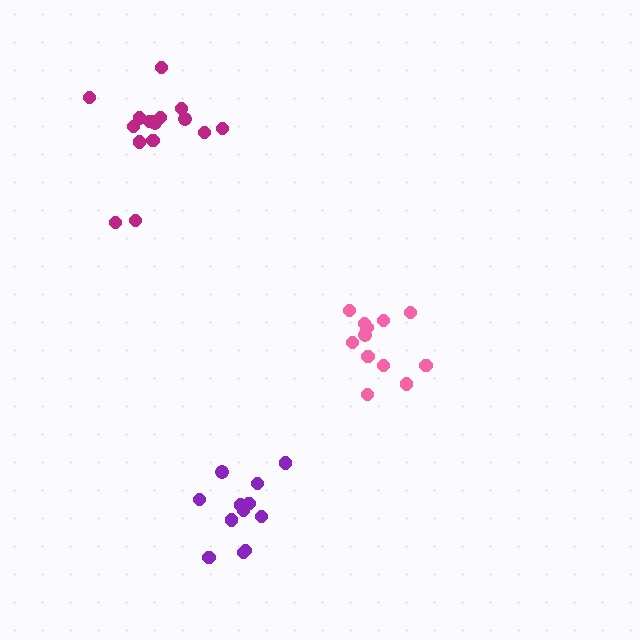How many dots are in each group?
Group 1: 16 dots, Group 2: 12 dots, Group 3: 12 dots (40 total).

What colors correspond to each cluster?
The clusters are colored: magenta, pink, purple.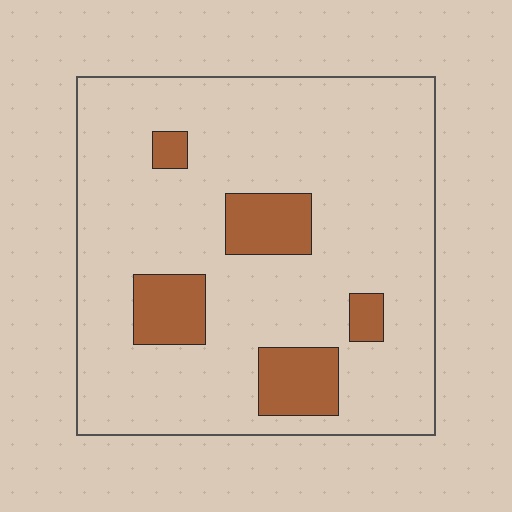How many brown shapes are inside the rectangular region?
5.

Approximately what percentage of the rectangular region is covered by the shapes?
Approximately 15%.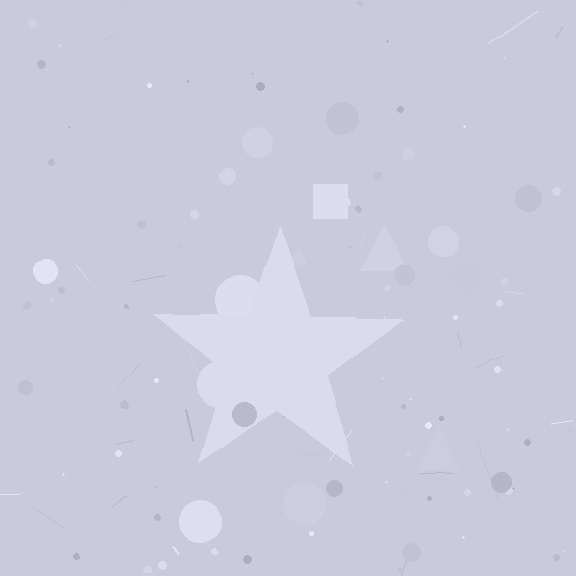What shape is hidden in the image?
A star is hidden in the image.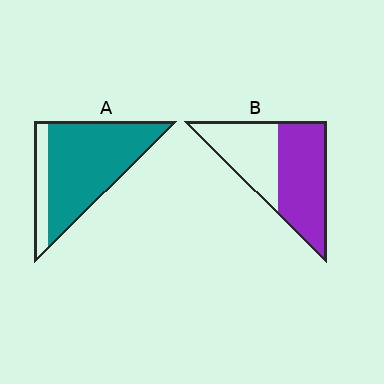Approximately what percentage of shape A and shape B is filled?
A is approximately 80% and B is approximately 55%.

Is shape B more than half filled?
Yes.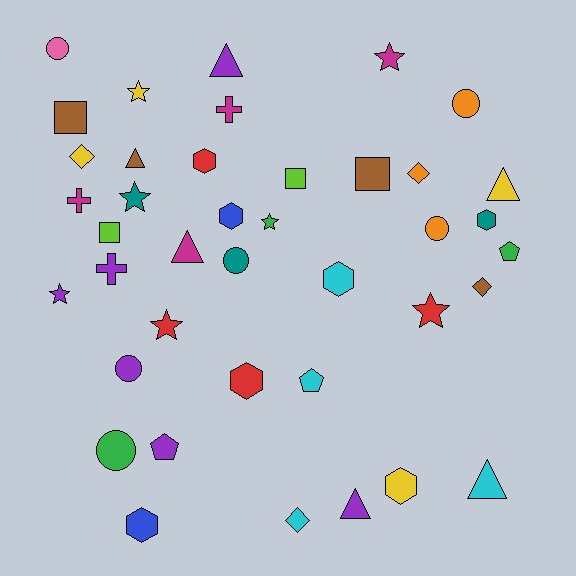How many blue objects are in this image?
There are 2 blue objects.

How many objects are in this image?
There are 40 objects.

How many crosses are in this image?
There are 3 crosses.